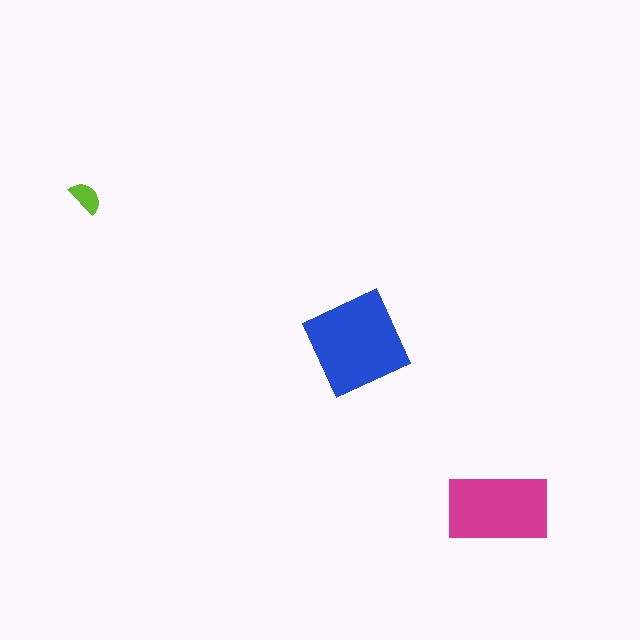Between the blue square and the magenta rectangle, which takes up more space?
The blue square.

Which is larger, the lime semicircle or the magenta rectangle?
The magenta rectangle.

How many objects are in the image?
There are 3 objects in the image.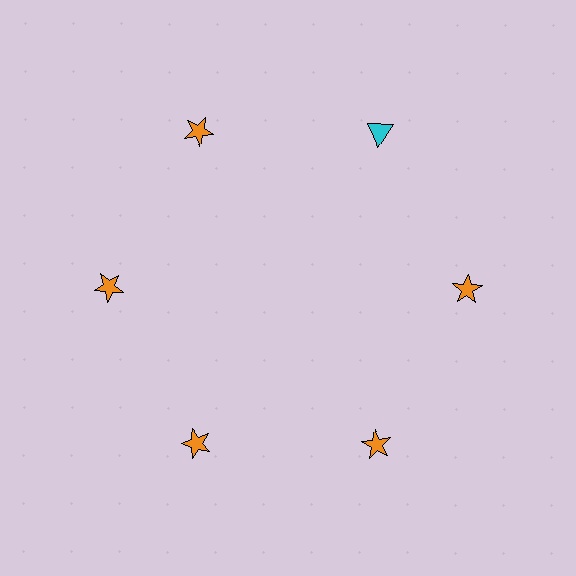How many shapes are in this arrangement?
There are 6 shapes arranged in a ring pattern.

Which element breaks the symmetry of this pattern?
The cyan triangle at roughly the 1 o'clock position breaks the symmetry. All other shapes are orange stars.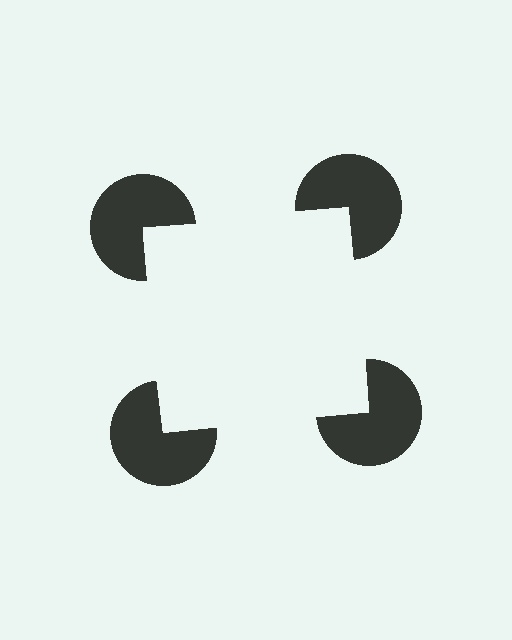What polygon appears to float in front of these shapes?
An illusory square — its edges are inferred from the aligned wedge cuts in the pac-man discs, not physically drawn.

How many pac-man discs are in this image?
There are 4 — one at each vertex of the illusory square.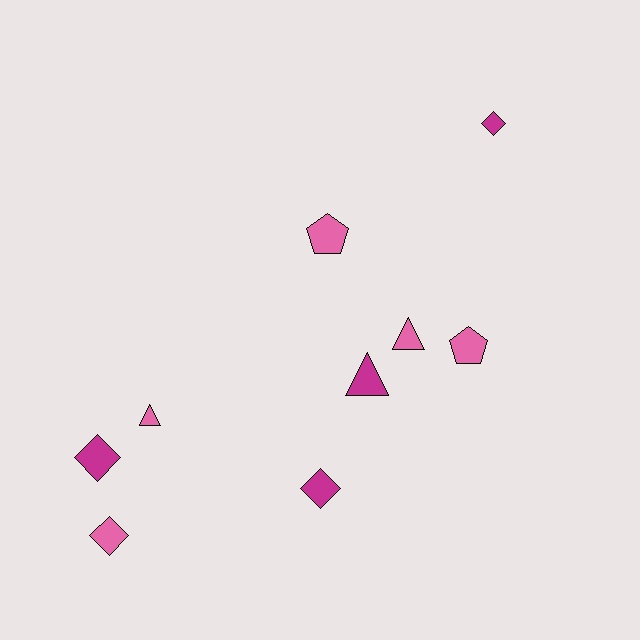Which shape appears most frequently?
Diamond, with 4 objects.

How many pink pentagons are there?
There are 2 pink pentagons.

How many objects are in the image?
There are 9 objects.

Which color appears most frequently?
Pink, with 5 objects.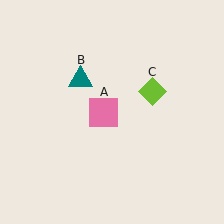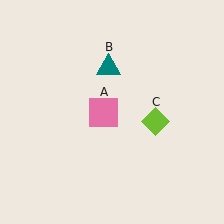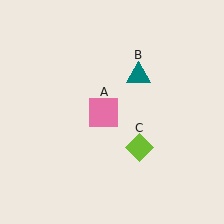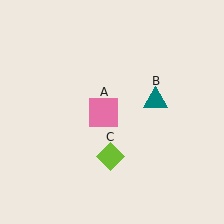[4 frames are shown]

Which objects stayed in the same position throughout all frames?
Pink square (object A) remained stationary.